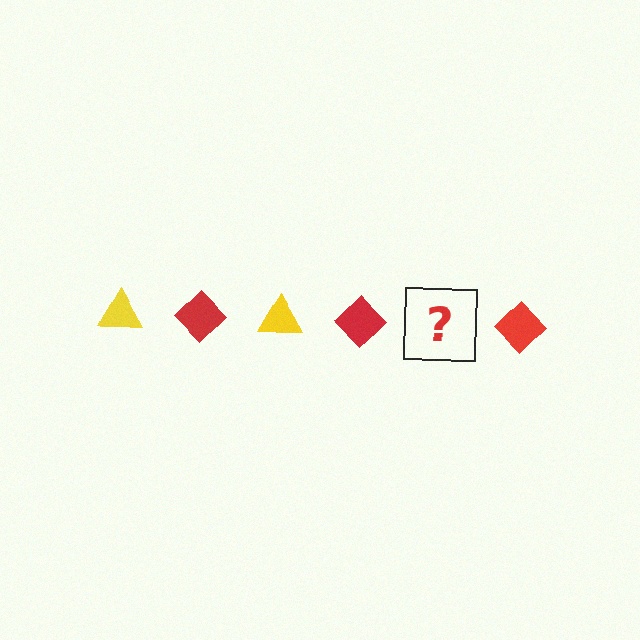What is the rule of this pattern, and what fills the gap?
The rule is that the pattern alternates between yellow triangle and red diamond. The gap should be filled with a yellow triangle.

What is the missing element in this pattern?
The missing element is a yellow triangle.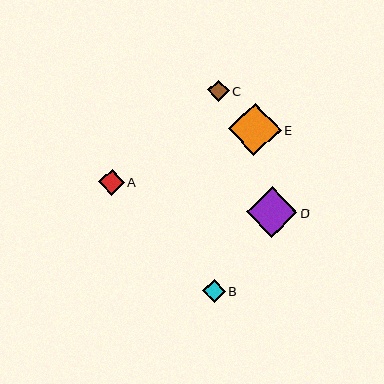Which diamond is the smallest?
Diamond C is the smallest with a size of approximately 21 pixels.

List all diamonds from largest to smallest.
From largest to smallest: E, D, A, B, C.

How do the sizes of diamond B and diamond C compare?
Diamond B and diamond C are approximately the same size.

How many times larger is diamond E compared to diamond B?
Diamond E is approximately 2.3 times the size of diamond B.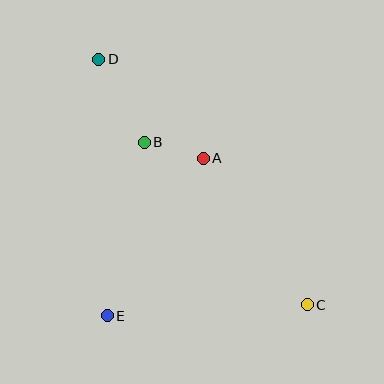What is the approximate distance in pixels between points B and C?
The distance between B and C is approximately 230 pixels.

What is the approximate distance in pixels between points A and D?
The distance between A and D is approximately 144 pixels.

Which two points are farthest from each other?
Points C and D are farthest from each other.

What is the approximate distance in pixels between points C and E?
The distance between C and E is approximately 200 pixels.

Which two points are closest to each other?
Points A and B are closest to each other.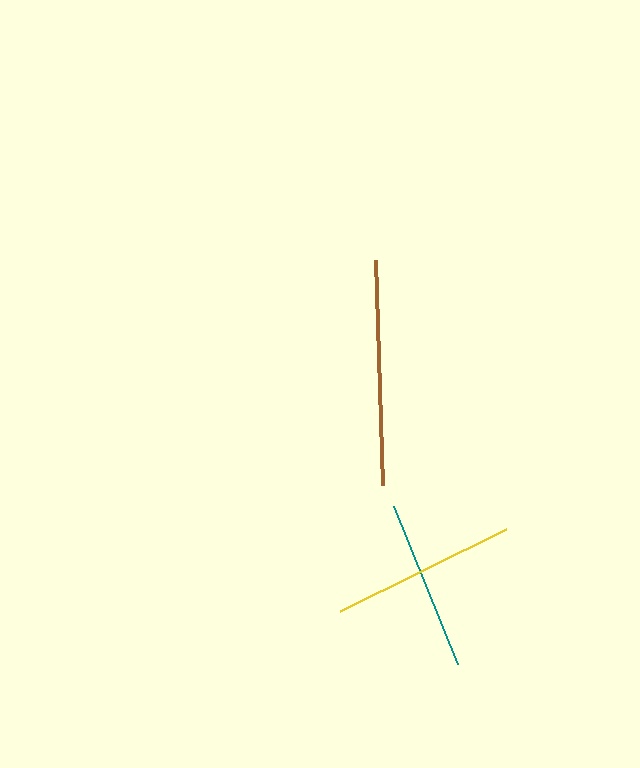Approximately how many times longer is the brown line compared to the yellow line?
The brown line is approximately 1.2 times the length of the yellow line.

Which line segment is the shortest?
The teal line is the shortest at approximately 170 pixels.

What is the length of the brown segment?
The brown segment is approximately 225 pixels long.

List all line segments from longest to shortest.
From longest to shortest: brown, yellow, teal.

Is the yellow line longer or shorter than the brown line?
The brown line is longer than the yellow line.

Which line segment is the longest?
The brown line is the longest at approximately 225 pixels.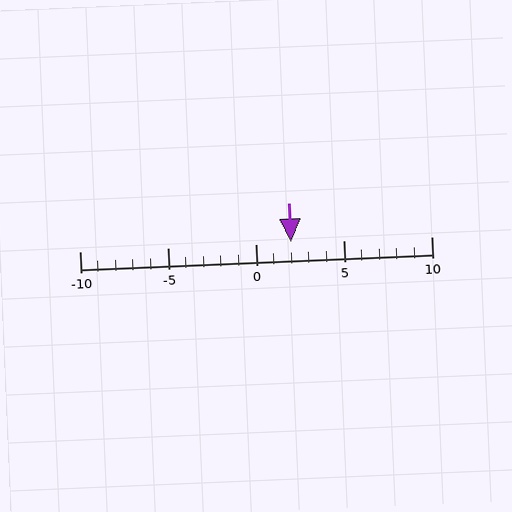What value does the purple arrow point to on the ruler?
The purple arrow points to approximately 2.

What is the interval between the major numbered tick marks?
The major tick marks are spaced 5 units apart.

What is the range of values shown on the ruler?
The ruler shows values from -10 to 10.